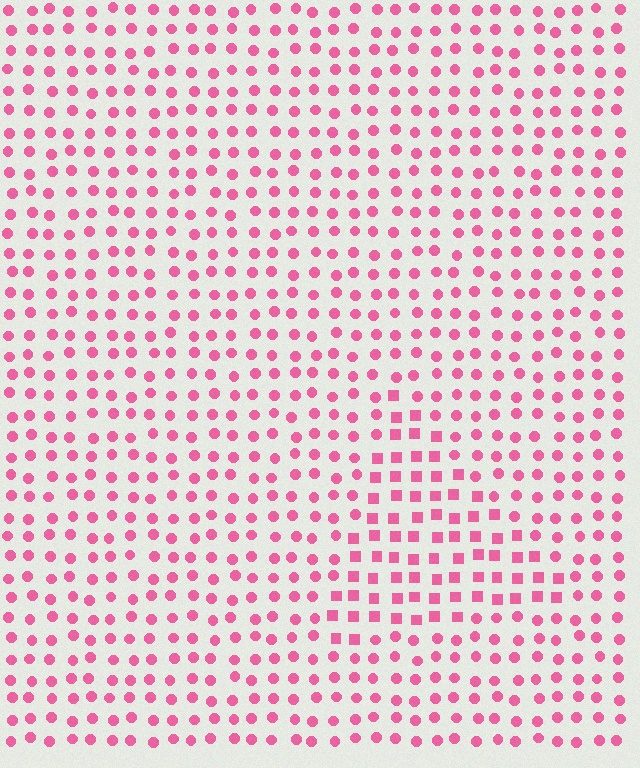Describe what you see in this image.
The image is filled with small pink elements arranged in a uniform grid. A triangle-shaped region contains squares, while the surrounding area contains circles. The boundary is defined purely by the change in element shape.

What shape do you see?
I see a triangle.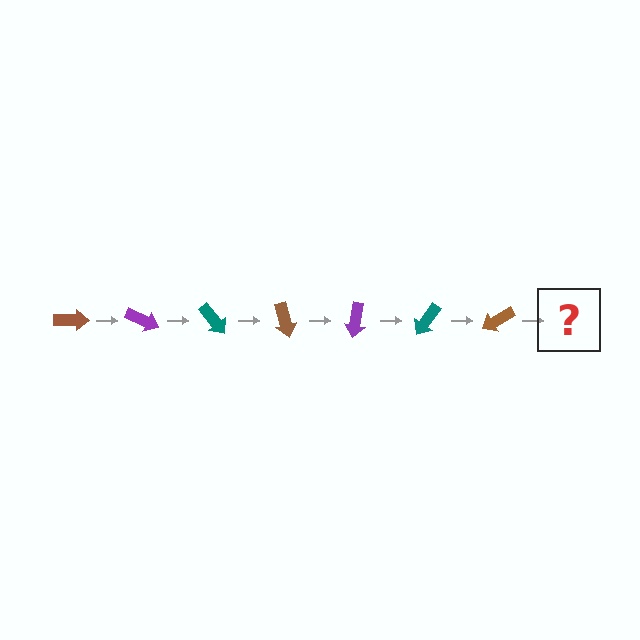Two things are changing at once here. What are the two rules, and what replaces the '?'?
The two rules are that it rotates 25 degrees each step and the color cycles through brown, purple, and teal. The '?' should be a purple arrow, rotated 175 degrees from the start.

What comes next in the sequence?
The next element should be a purple arrow, rotated 175 degrees from the start.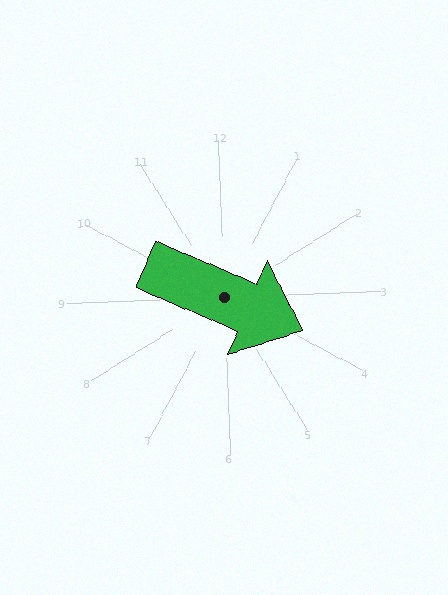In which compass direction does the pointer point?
Southeast.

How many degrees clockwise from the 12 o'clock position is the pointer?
Approximately 115 degrees.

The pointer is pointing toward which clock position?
Roughly 4 o'clock.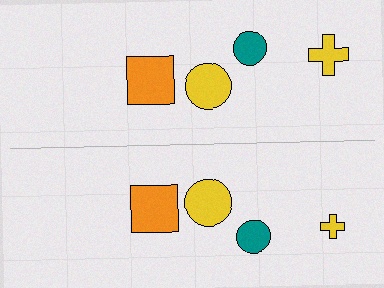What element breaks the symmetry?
The yellow cross on the bottom side has a different size than its mirror counterpart.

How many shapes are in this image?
There are 8 shapes in this image.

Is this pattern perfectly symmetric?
No, the pattern is not perfectly symmetric. The yellow cross on the bottom side has a different size than its mirror counterpart.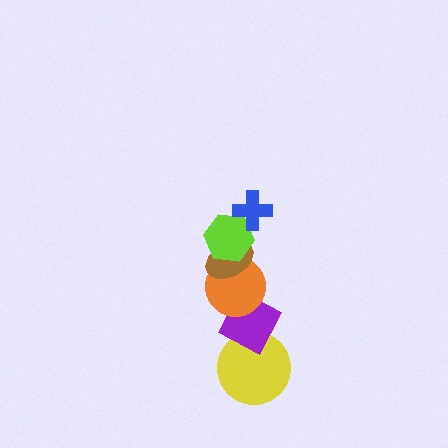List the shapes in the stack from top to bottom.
From top to bottom: the blue cross, the lime hexagon, the brown ellipse, the orange circle, the purple diamond, the yellow circle.